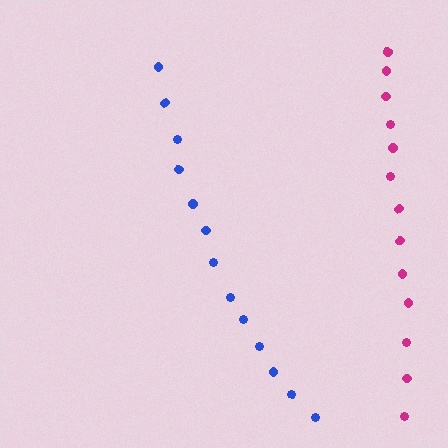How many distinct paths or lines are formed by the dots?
There are 2 distinct paths.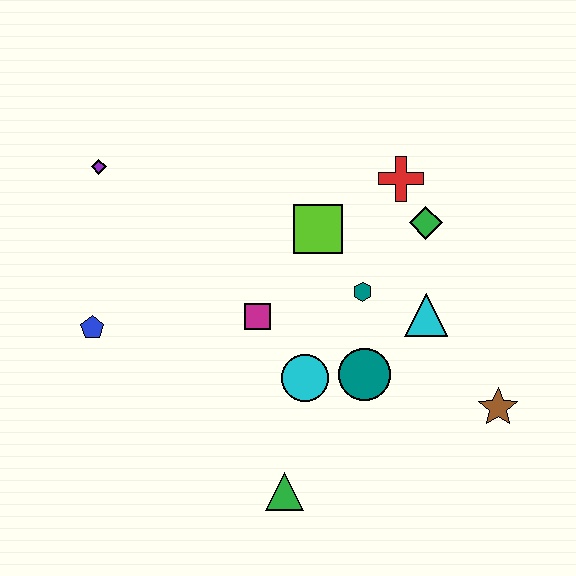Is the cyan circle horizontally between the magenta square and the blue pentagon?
No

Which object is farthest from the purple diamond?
The brown star is farthest from the purple diamond.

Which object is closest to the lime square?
The teal hexagon is closest to the lime square.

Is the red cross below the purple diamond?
Yes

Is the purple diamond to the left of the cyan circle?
Yes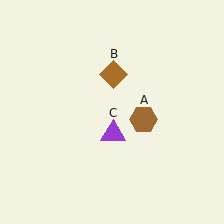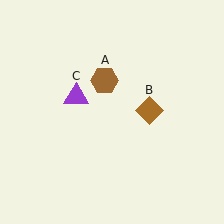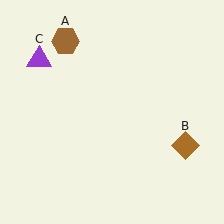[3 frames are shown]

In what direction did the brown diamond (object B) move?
The brown diamond (object B) moved down and to the right.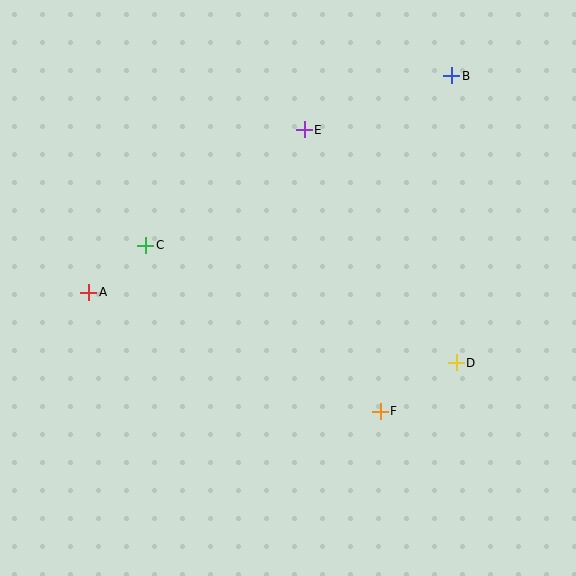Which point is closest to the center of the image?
Point C at (146, 245) is closest to the center.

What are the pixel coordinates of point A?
Point A is at (89, 292).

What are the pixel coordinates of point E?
Point E is at (304, 130).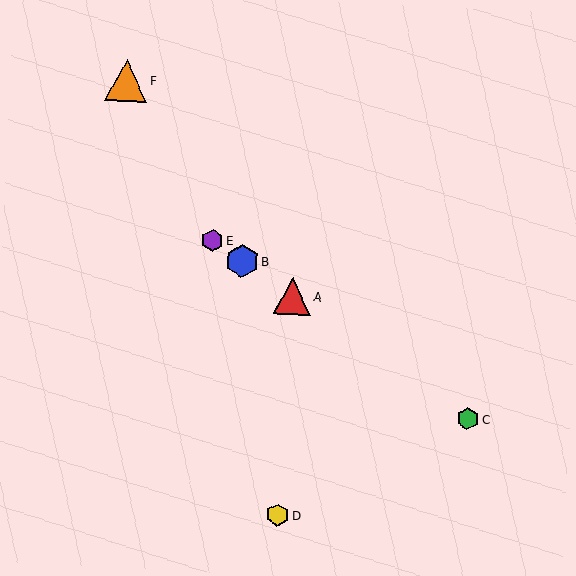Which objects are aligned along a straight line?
Objects A, B, C, E are aligned along a straight line.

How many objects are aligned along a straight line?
4 objects (A, B, C, E) are aligned along a straight line.